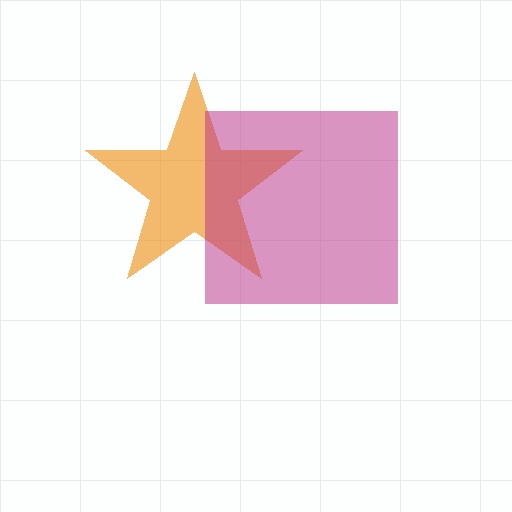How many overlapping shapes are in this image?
There are 2 overlapping shapes in the image.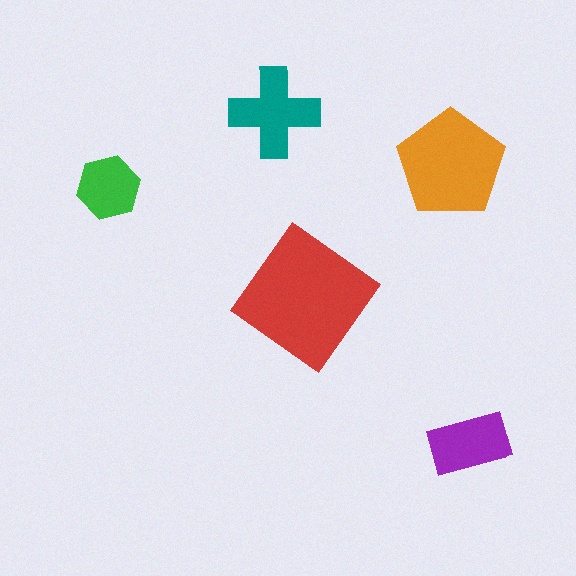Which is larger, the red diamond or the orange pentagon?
The red diamond.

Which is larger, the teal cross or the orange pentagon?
The orange pentagon.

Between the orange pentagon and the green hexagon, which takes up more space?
The orange pentagon.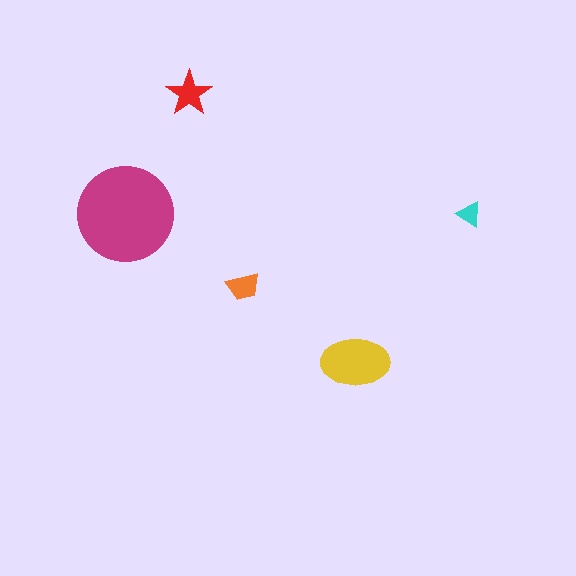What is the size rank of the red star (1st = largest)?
3rd.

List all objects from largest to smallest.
The magenta circle, the yellow ellipse, the red star, the orange trapezoid, the cyan triangle.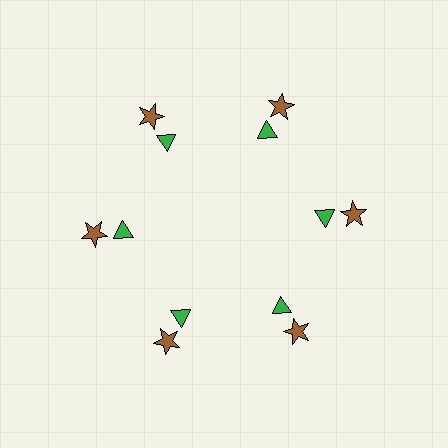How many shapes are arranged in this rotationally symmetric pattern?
There are 12 shapes, arranged in 6 groups of 2.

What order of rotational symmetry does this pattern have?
This pattern has 6-fold rotational symmetry.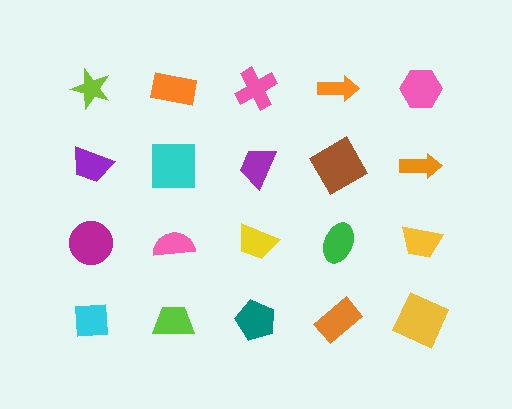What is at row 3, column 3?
A yellow trapezoid.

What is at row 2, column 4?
A brown square.